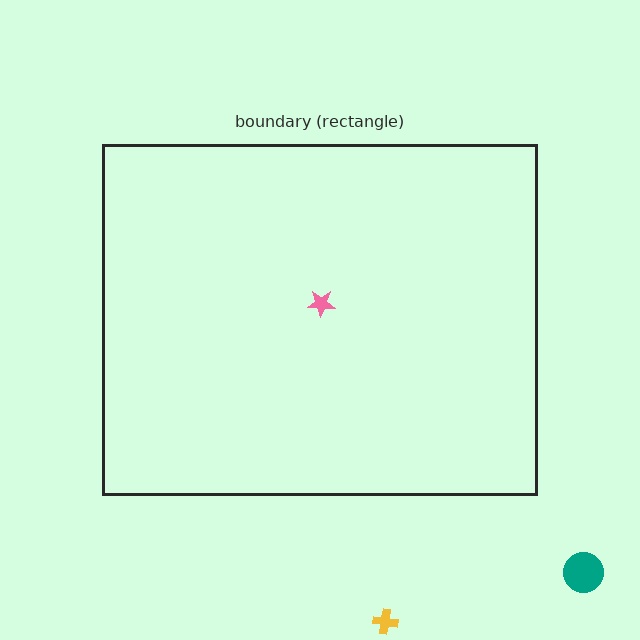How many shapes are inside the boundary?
1 inside, 2 outside.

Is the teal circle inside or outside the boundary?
Outside.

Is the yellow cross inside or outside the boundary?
Outside.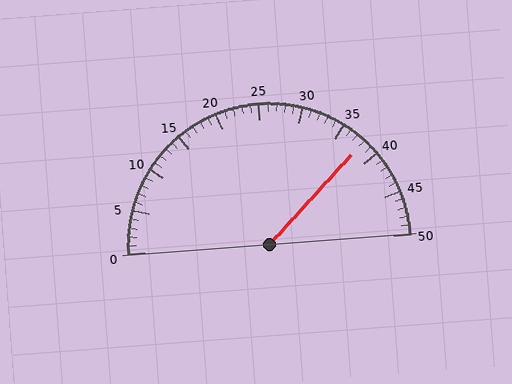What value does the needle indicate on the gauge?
The needle indicates approximately 38.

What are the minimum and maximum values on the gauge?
The gauge ranges from 0 to 50.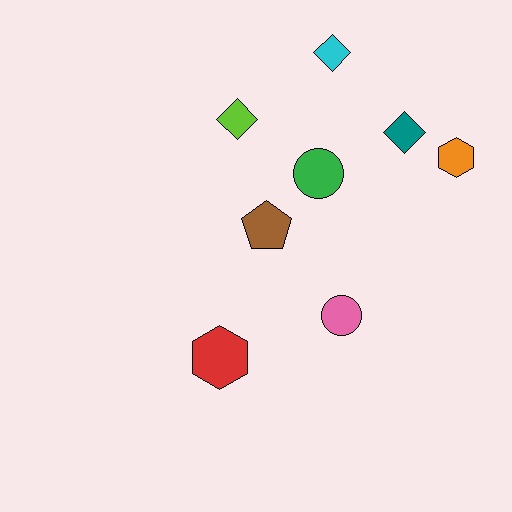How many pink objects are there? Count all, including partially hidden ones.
There is 1 pink object.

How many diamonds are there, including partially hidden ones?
There are 3 diamonds.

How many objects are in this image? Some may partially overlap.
There are 8 objects.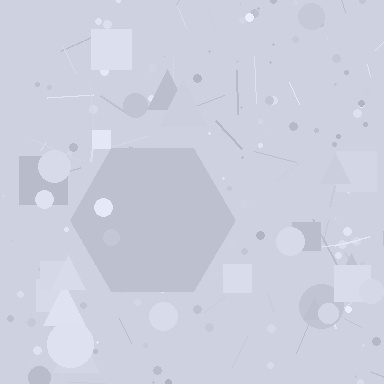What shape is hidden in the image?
A hexagon is hidden in the image.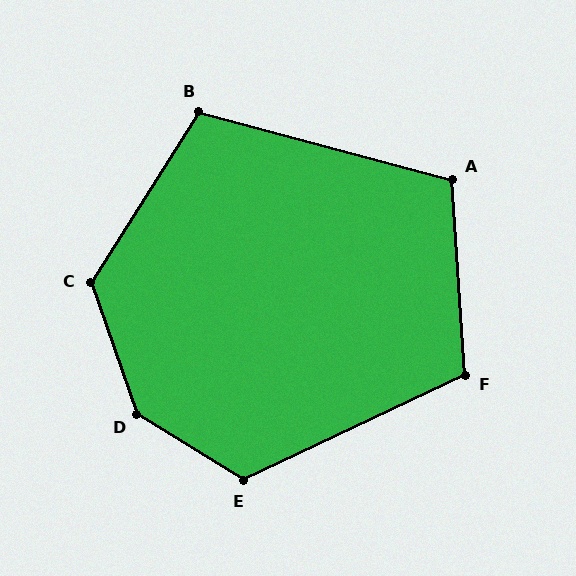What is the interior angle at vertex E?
Approximately 123 degrees (obtuse).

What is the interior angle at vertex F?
Approximately 112 degrees (obtuse).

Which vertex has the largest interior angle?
D, at approximately 141 degrees.